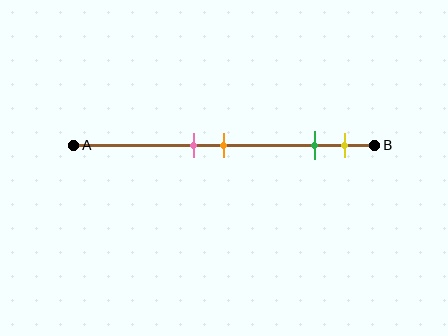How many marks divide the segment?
There are 4 marks dividing the segment.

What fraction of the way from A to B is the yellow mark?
The yellow mark is approximately 90% (0.9) of the way from A to B.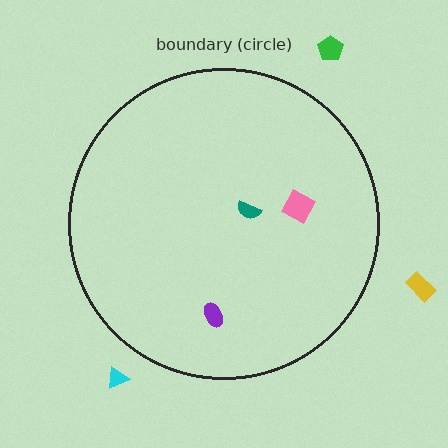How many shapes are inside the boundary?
3 inside, 3 outside.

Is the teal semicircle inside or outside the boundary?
Inside.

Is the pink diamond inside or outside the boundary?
Inside.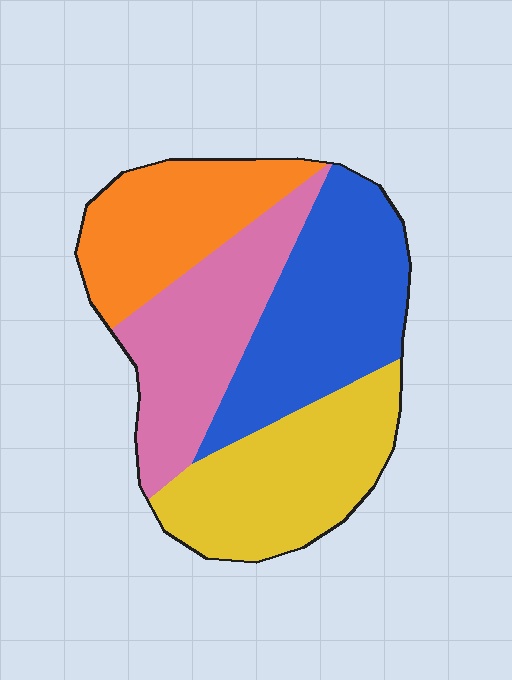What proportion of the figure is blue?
Blue takes up about one quarter (1/4) of the figure.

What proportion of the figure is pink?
Pink covers 24% of the figure.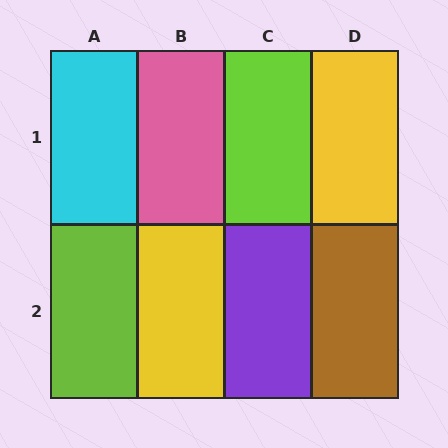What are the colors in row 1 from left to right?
Cyan, pink, lime, yellow.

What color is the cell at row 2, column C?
Purple.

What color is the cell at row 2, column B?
Yellow.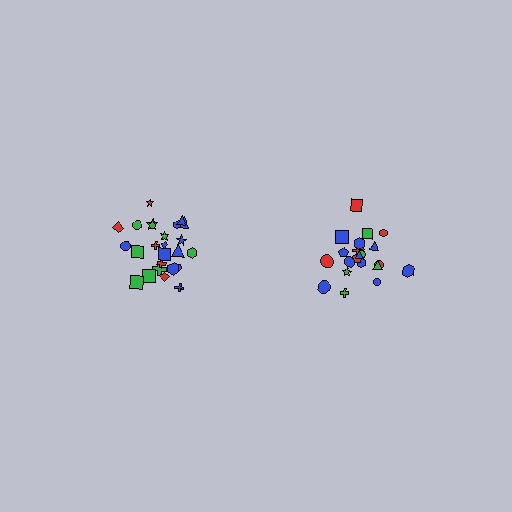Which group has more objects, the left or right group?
The left group.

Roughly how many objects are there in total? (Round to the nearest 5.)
Roughly 45 objects in total.